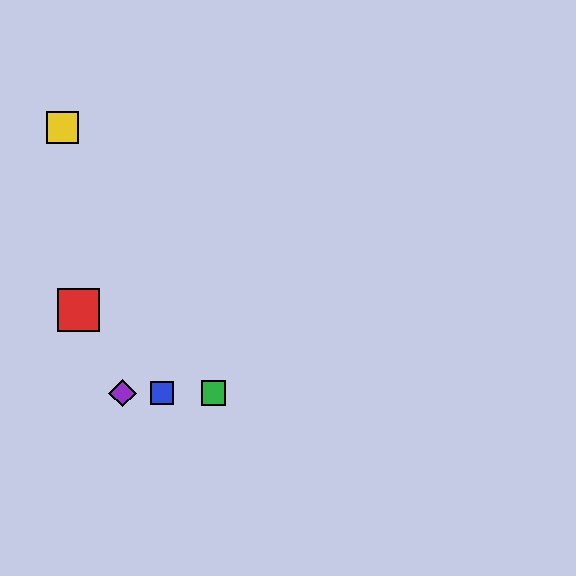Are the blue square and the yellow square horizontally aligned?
No, the blue square is at y≈393 and the yellow square is at y≈128.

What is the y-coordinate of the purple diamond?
The purple diamond is at y≈393.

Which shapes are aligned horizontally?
The blue square, the green square, the purple diamond are aligned horizontally.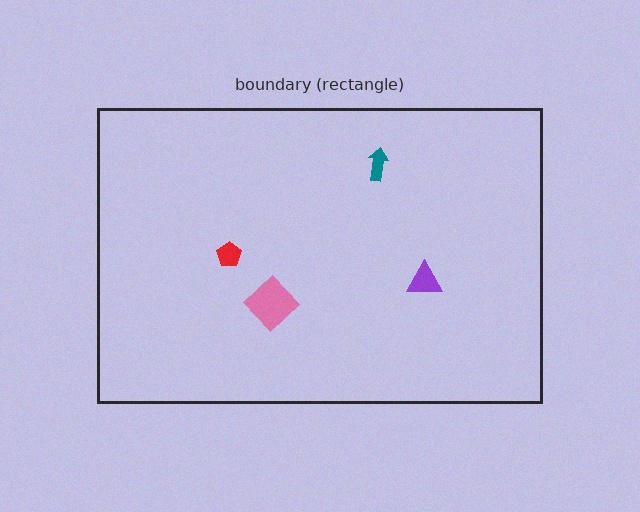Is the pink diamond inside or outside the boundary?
Inside.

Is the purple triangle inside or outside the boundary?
Inside.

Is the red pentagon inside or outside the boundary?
Inside.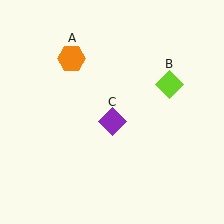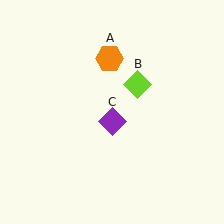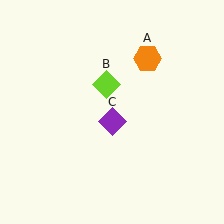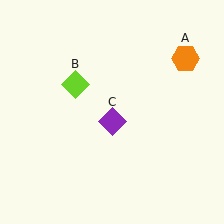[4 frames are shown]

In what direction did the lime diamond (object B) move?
The lime diamond (object B) moved left.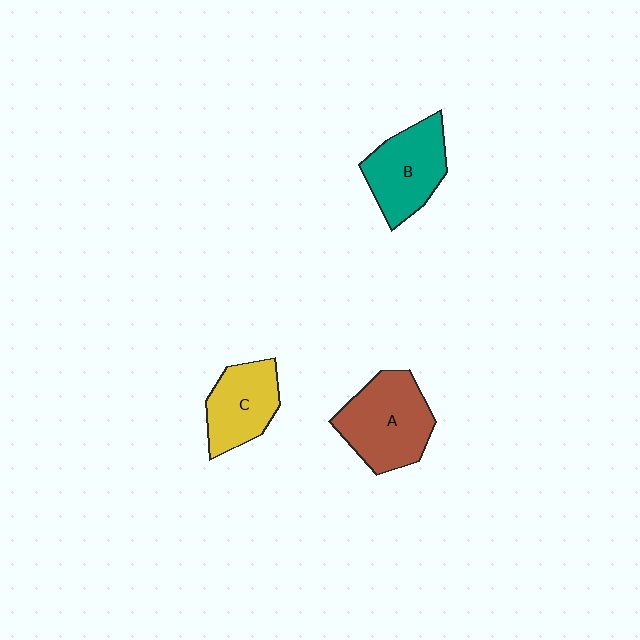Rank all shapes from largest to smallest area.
From largest to smallest: A (brown), B (teal), C (yellow).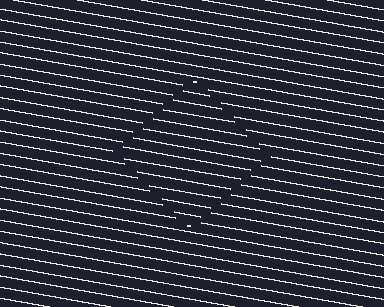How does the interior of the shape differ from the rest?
The interior of the shape contains the same grating, shifted by half a period — the contour is defined by the phase discontinuity where line-ends from the inner and outer gratings abut.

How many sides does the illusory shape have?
4 sides — the line-ends trace a square.